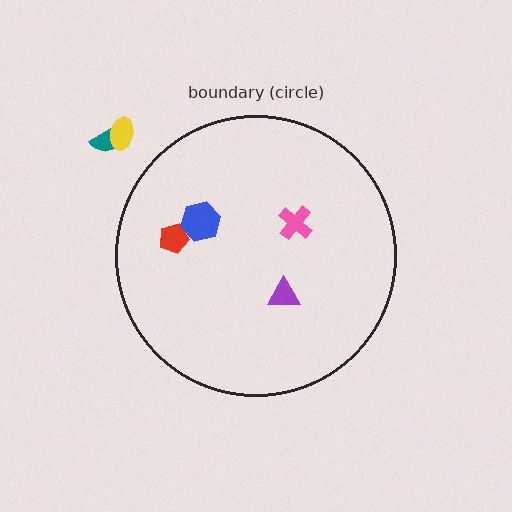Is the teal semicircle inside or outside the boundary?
Outside.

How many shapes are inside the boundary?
4 inside, 2 outside.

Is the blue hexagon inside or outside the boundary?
Inside.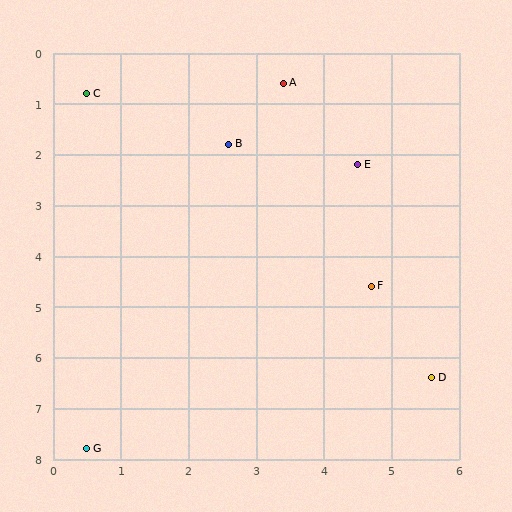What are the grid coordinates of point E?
Point E is at approximately (4.5, 2.2).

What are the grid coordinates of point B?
Point B is at approximately (2.6, 1.8).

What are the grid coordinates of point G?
Point G is at approximately (0.5, 7.8).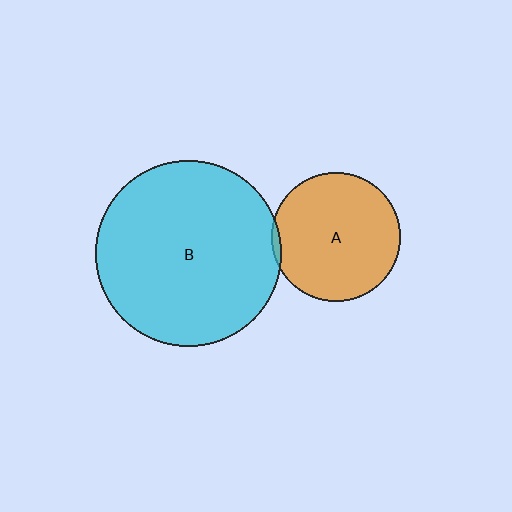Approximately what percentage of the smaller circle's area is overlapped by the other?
Approximately 5%.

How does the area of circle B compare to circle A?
Approximately 2.1 times.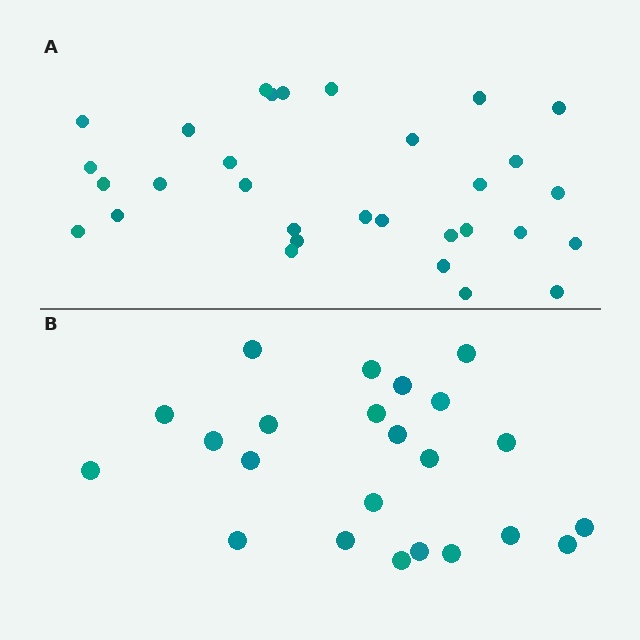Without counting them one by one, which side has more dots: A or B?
Region A (the top region) has more dots.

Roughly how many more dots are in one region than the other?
Region A has roughly 8 or so more dots than region B.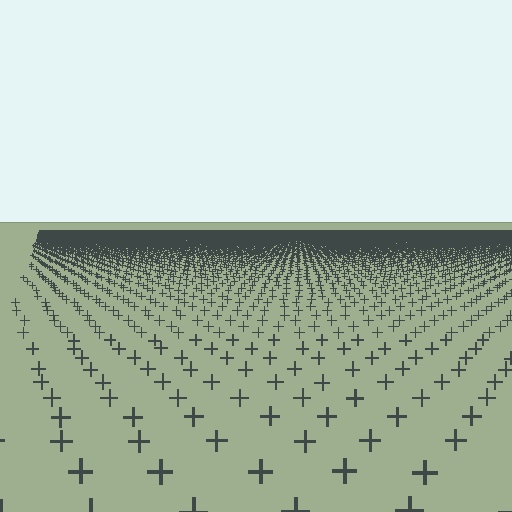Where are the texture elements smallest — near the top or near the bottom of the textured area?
Near the top.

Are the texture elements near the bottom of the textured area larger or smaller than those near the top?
Larger. Near the bottom, elements are closer to the viewer and appear at a bigger on-screen size.